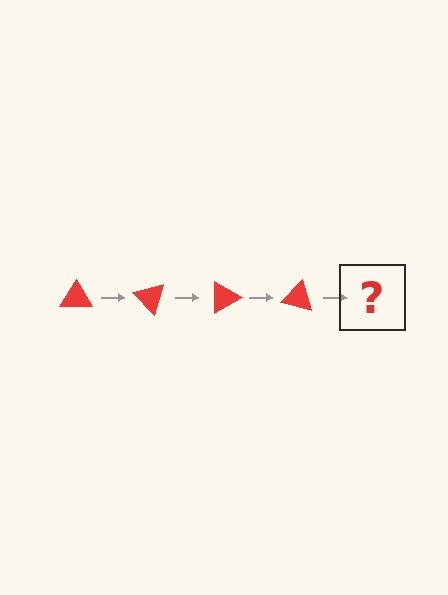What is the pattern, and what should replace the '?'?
The pattern is that the triangle rotates 45 degrees each step. The '?' should be a red triangle rotated 180 degrees.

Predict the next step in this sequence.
The next step is a red triangle rotated 180 degrees.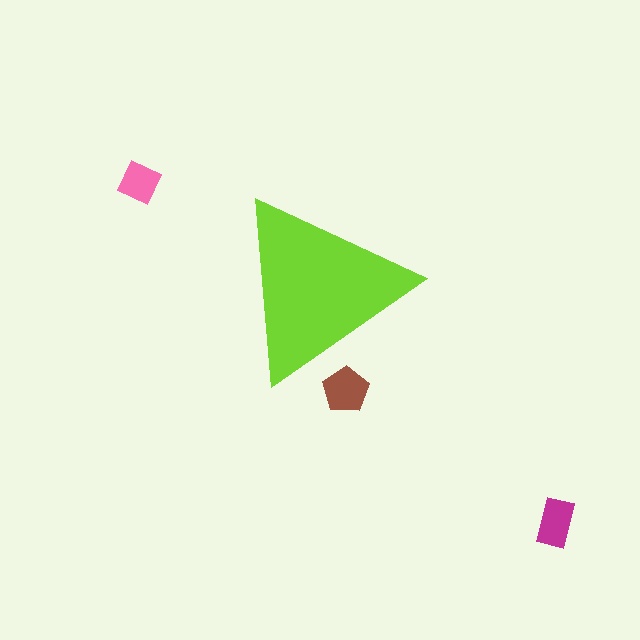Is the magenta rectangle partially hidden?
No, the magenta rectangle is fully visible.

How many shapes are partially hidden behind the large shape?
1 shape is partially hidden.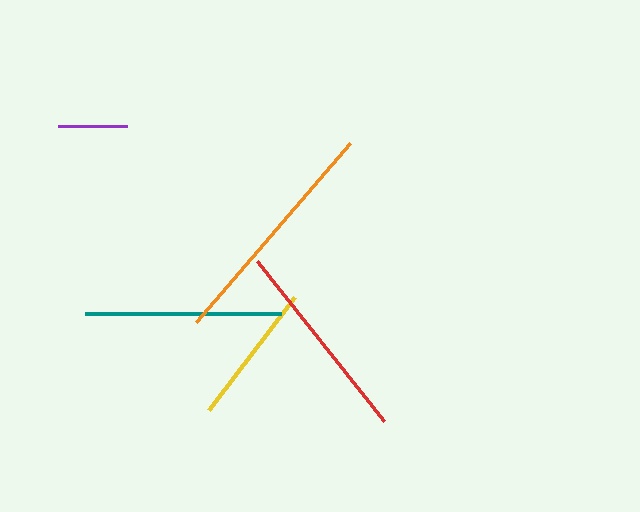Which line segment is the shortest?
The purple line is the shortest at approximately 69 pixels.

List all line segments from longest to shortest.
From longest to shortest: orange, red, teal, yellow, purple.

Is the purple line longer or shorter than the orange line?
The orange line is longer than the purple line.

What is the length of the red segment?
The red segment is approximately 204 pixels long.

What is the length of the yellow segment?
The yellow segment is approximately 143 pixels long.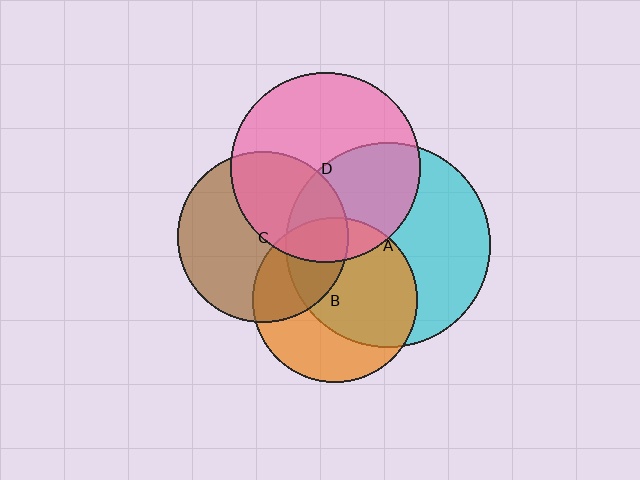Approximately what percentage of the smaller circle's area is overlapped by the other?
Approximately 15%.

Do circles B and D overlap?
Yes.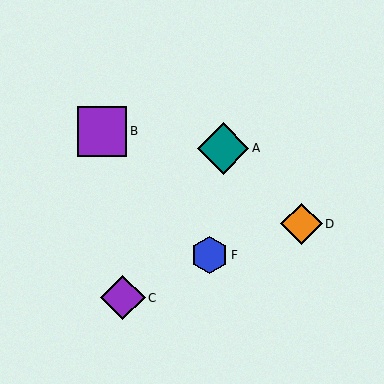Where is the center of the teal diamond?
The center of the teal diamond is at (223, 148).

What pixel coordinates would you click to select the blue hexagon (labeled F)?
Click at (210, 255) to select the blue hexagon F.